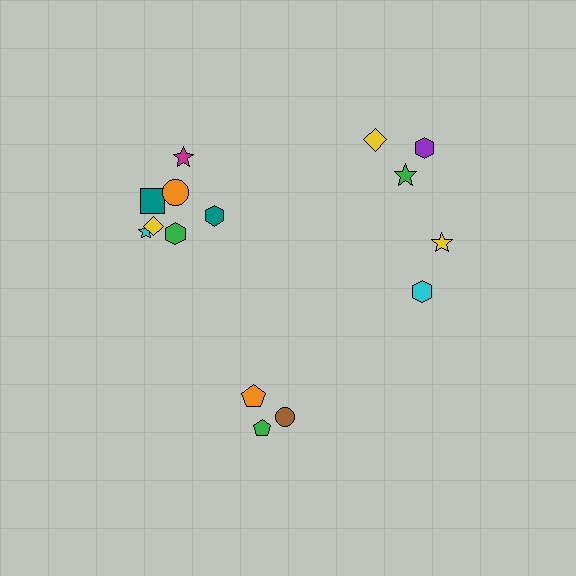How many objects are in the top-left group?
There are 7 objects.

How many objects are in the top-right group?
There are 5 objects.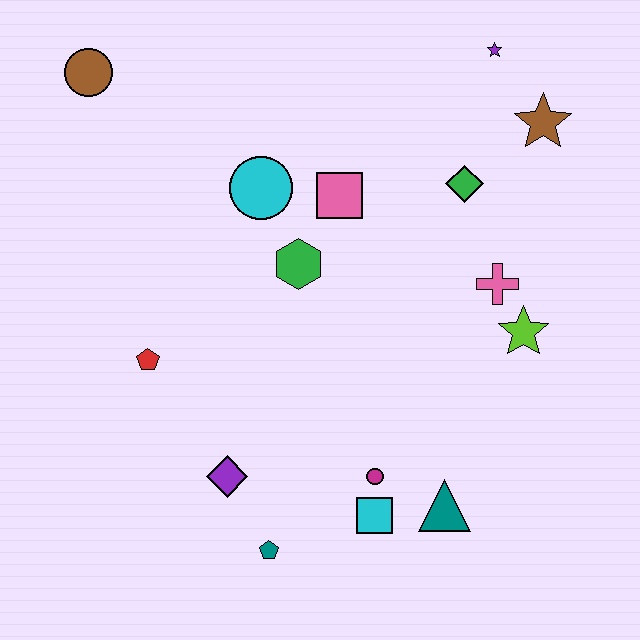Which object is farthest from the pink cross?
The brown circle is farthest from the pink cross.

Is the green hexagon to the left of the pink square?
Yes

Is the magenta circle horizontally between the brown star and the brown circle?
Yes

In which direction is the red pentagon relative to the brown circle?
The red pentagon is below the brown circle.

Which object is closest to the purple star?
The brown star is closest to the purple star.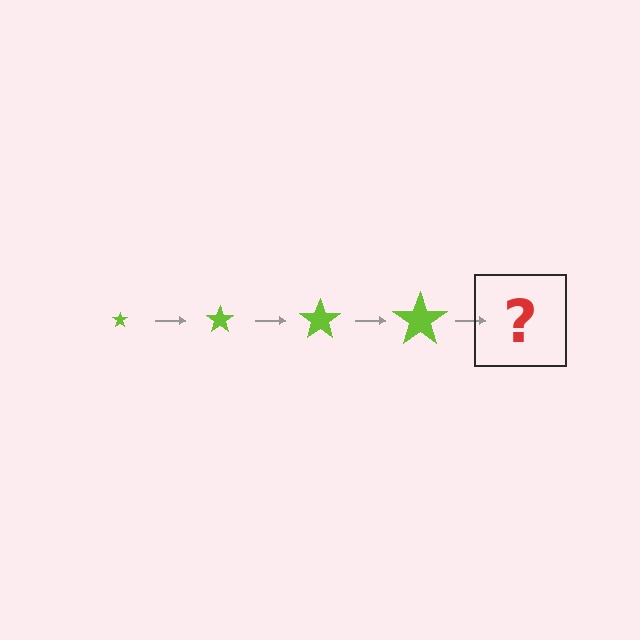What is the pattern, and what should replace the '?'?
The pattern is that the star gets progressively larger each step. The '?' should be a lime star, larger than the previous one.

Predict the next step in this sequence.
The next step is a lime star, larger than the previous one.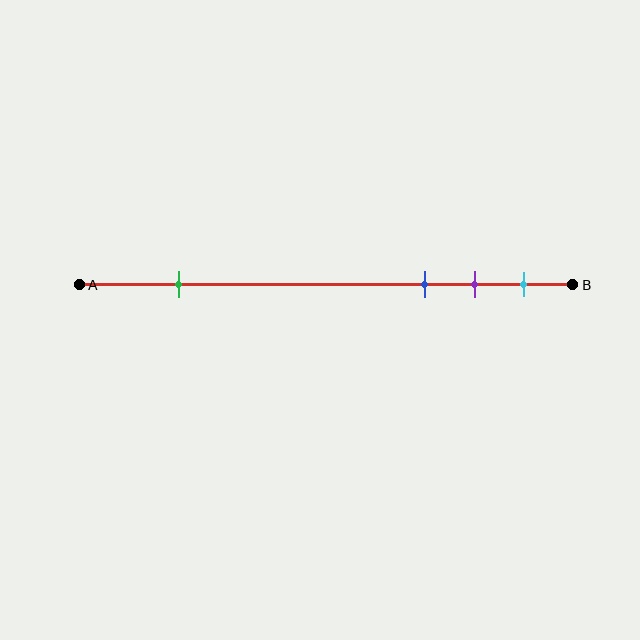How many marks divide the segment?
There are 4 marks dividing the segment.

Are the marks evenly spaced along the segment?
No, the marks are not evenly spaced.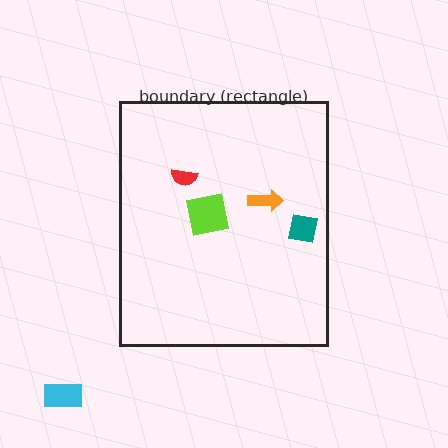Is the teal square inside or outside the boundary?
Inside.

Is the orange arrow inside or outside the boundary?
Inside.